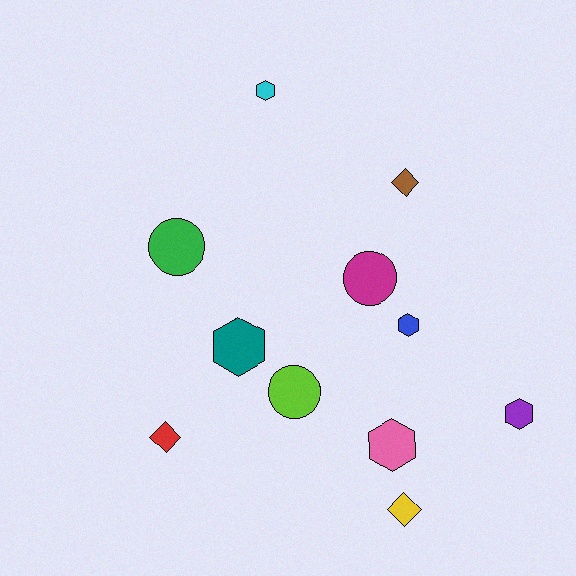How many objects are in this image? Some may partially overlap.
There are 11 objects.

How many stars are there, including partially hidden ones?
There are no stars.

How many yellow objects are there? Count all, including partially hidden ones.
There is 1 yellow object.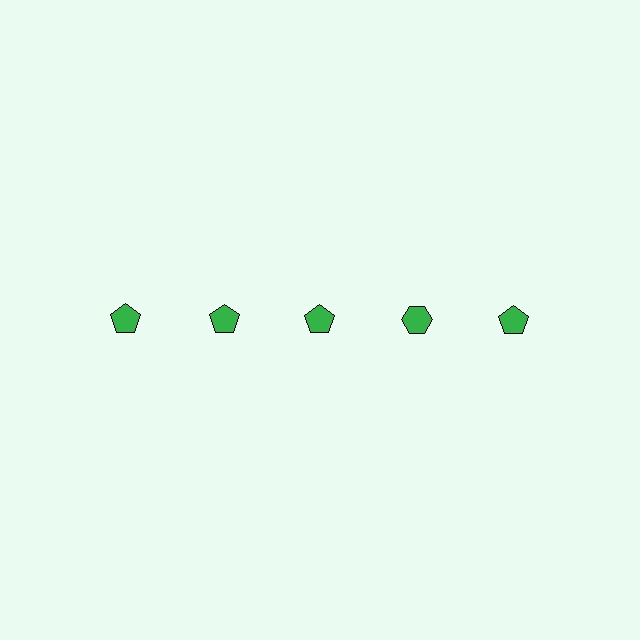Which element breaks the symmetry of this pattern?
The green hexagon in the top row, second from right column breaks the symmetry. All other shapes are green pentagons.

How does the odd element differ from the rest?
It has a different shape: hexagon instead of pentagon.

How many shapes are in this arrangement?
There are 5 shapes arranged in a grid pattern.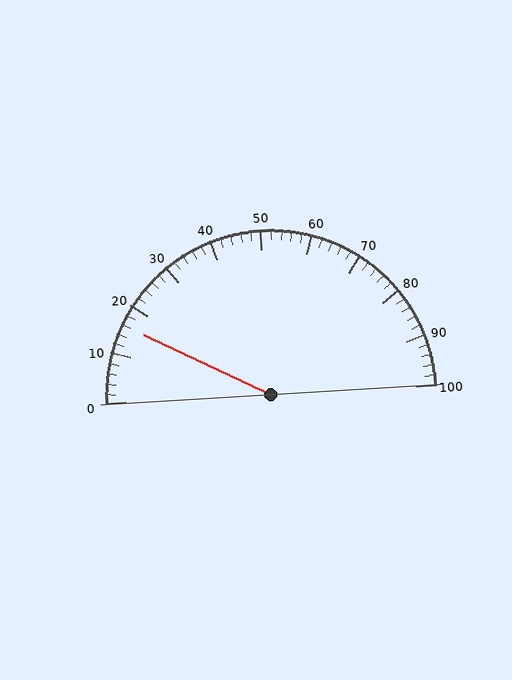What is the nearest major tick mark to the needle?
The nearest major tick mark is 20.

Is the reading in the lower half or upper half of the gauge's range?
The reading is in the lower half of the range (0 to 100).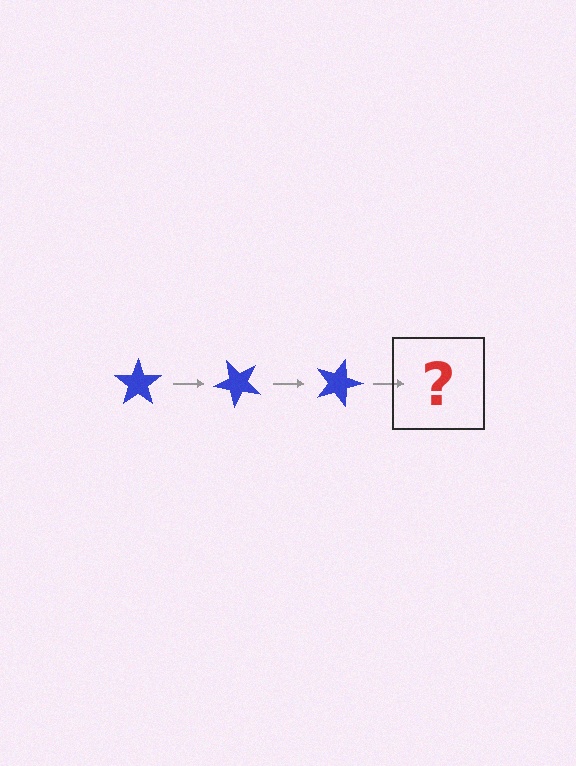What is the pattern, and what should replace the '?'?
The pattern is that the star rotates 45 degrees each step. The '?' should be a blue star rotated 135 degrees.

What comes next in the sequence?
The next element should be a blue star rotated 135 degrees.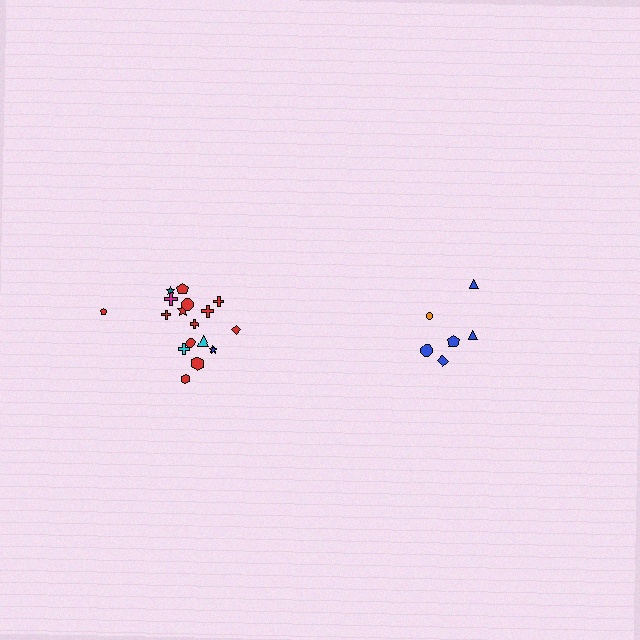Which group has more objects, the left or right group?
The left group.